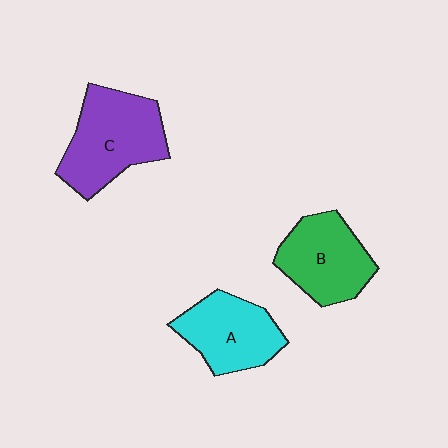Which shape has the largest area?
Shape C (purple).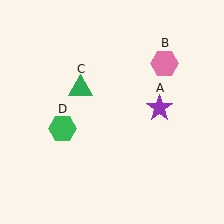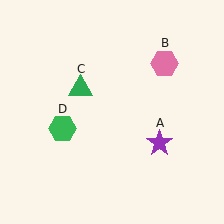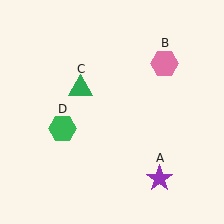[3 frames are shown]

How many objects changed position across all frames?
1 object changed position: purple star (object A).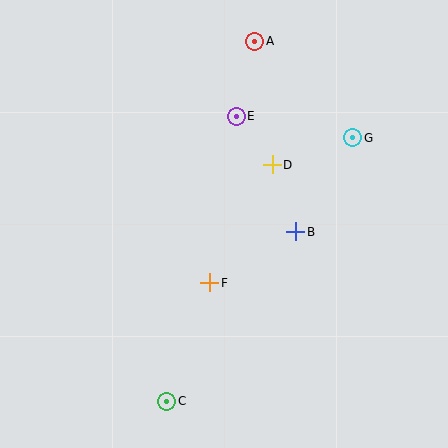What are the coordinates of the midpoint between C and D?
The midpoint between C and D is at (219, 283).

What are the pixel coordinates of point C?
Point C is at (167, 401).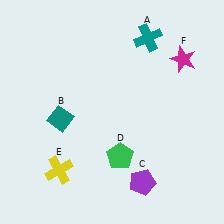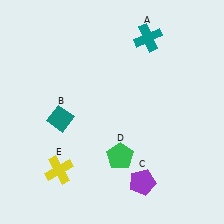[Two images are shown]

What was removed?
The magenta star (F) was removed in Image 2.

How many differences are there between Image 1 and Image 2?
There is 1 difference between the two images.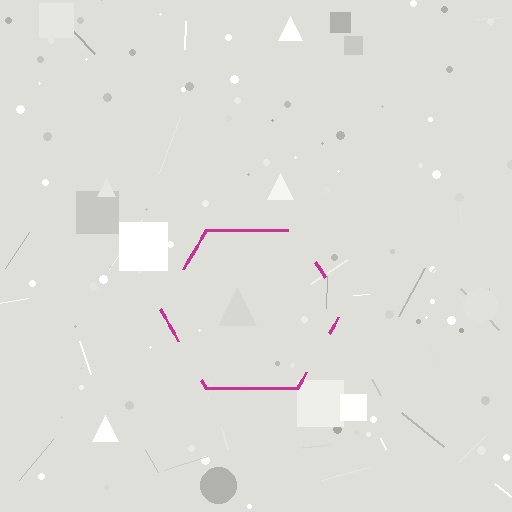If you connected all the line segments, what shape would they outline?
They would outline a hexagon.